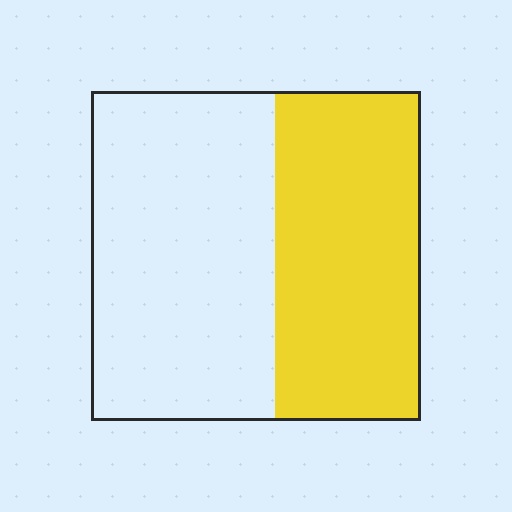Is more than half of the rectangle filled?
No.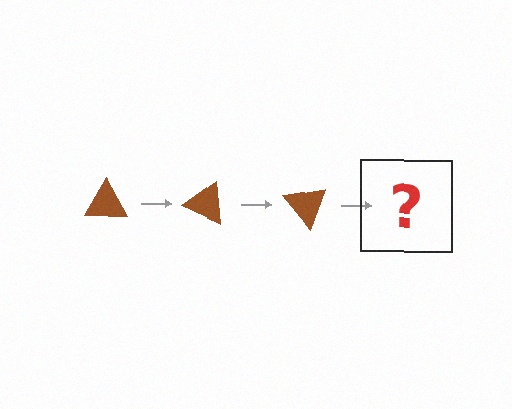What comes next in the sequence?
The next element should be a brown triangle rotated 75 degrees.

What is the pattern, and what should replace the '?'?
The pattern is that the triangle rotates 25 degrees each step. The '?' should be a brown triangle rotated 75 degrees.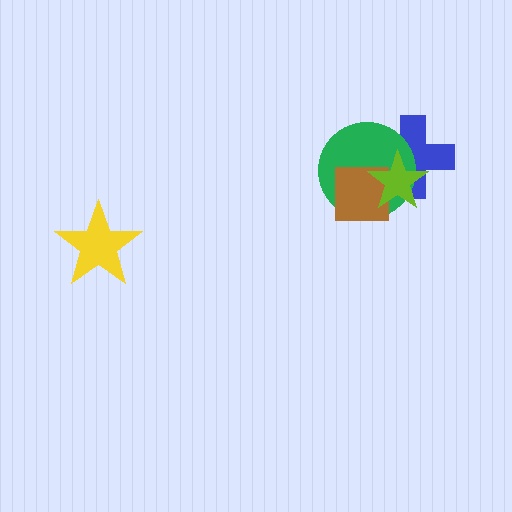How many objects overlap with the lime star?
3 objects overlap with the lime star.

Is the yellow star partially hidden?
No, no other shape covers it.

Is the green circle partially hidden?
Yes, it is partially covered by another shape.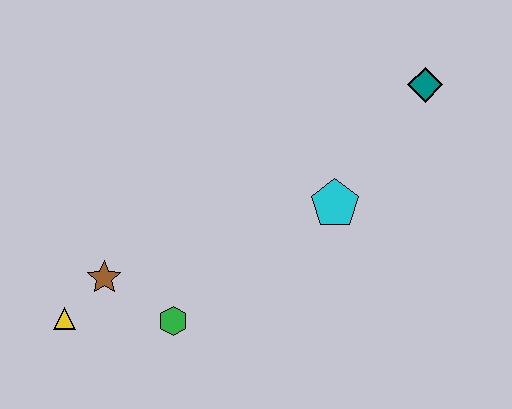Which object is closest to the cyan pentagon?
The teal diamond is closest to the cyan pentagon.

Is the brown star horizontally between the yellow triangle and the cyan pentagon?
Yes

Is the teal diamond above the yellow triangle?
Yes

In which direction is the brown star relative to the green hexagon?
The brown star is to the left of the green hexagon.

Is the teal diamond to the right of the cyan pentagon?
Yes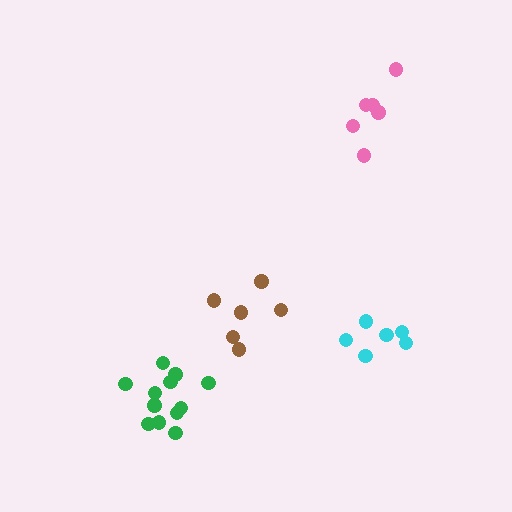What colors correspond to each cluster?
The clusters are colored: brown, green, pink, cyan.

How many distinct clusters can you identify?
There are 4 distinct clusters.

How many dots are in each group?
Group 1: 6 dots, Group 2: 12 dots, Group 3: 6 dots, Group 4: 6 dots (30 total).